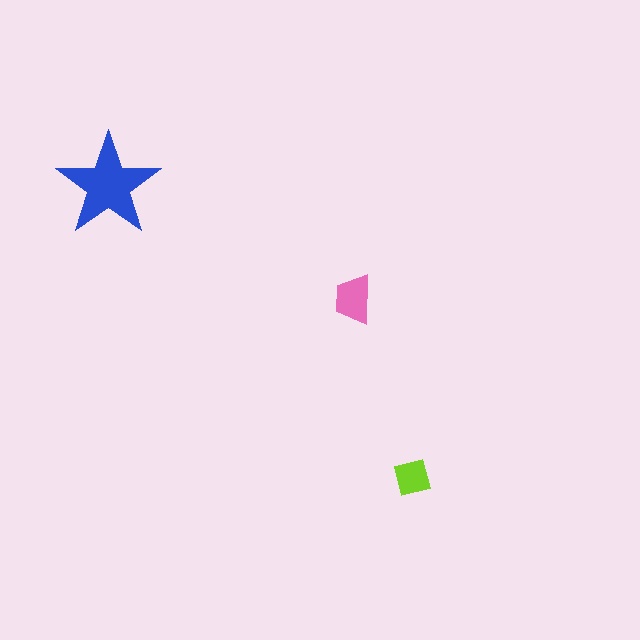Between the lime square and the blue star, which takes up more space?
The blue star.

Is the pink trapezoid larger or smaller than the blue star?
Smaller.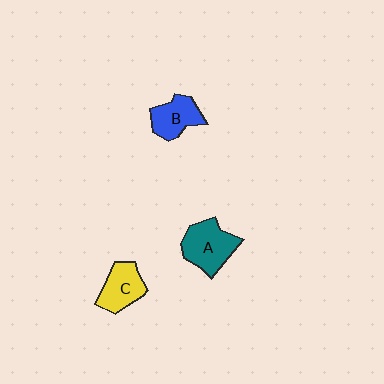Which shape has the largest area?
Shape A (teal).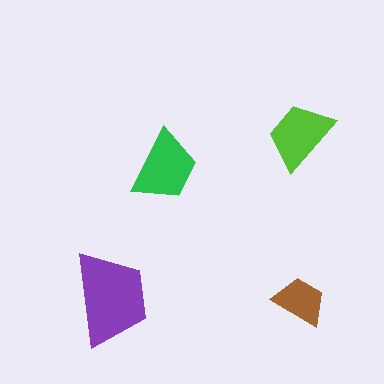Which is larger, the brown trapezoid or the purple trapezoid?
The purple one.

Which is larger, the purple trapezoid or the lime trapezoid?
The purple one.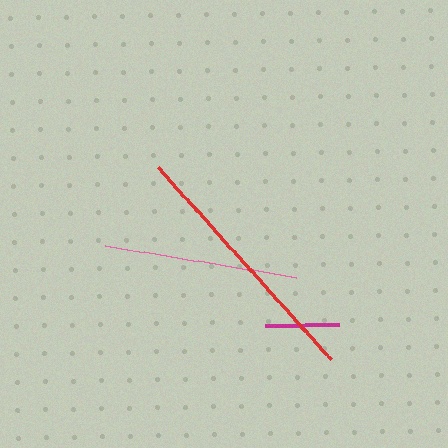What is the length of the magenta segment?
The magenta segment is approximately 74 pixels long.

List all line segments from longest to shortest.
From longest to shortest: red, pink, magenta.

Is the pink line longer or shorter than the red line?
The red line is longer than the pink line.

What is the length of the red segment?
The red segment is approximately 258 pixels long.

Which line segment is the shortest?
The magenta line is the shortest at approximately 74 pixels.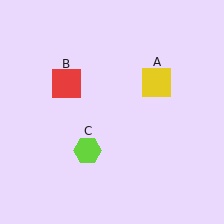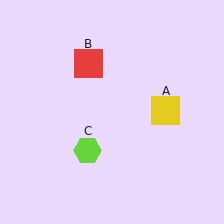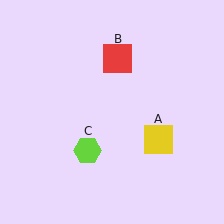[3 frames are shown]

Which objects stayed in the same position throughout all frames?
Lime hexagon (object C) remained stationary.